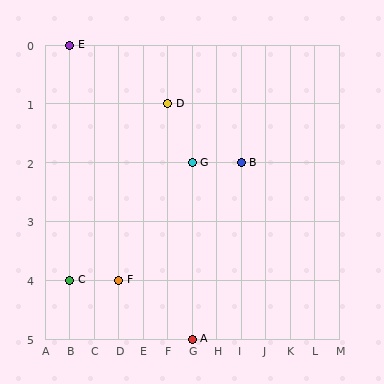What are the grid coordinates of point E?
Point E is at grid coordinates (B, 0).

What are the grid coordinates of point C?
Point C is at grid coordinates (B, 4).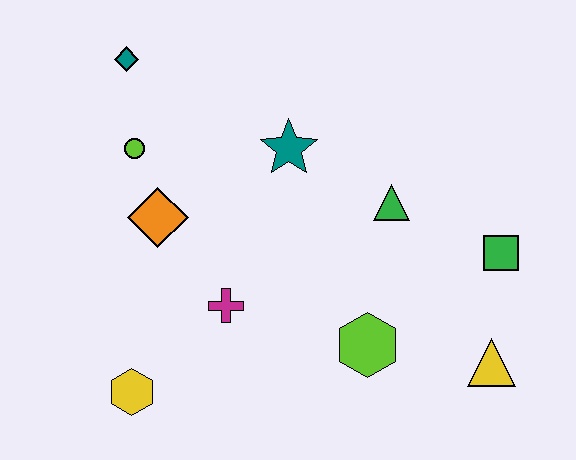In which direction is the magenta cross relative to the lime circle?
The magenta cross is below the lime circle.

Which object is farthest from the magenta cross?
The green square is farthest from the magenta cross.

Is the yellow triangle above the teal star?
No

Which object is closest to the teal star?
The green triangle is closest to the teal star.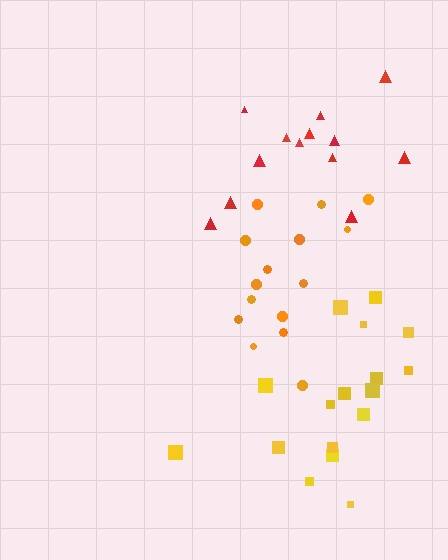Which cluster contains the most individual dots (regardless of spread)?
Yellow (17).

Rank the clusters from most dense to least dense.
orange, red, yellow.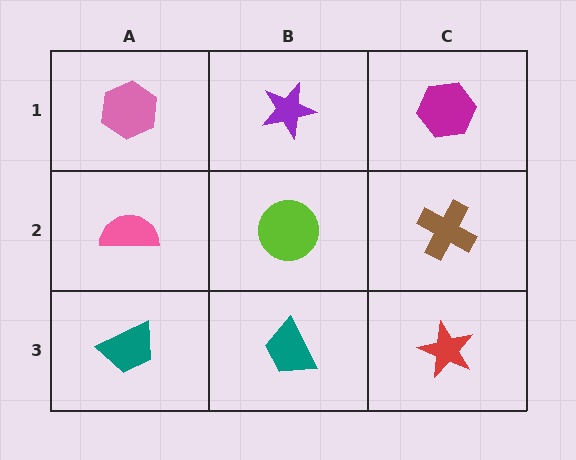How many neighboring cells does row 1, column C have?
2.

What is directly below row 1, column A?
A pink semicircle.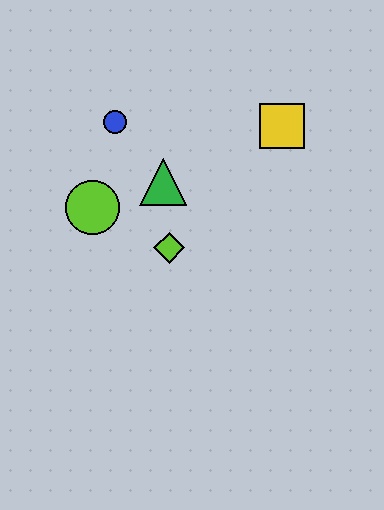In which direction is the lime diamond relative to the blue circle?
The lime diamond is below the blue circle.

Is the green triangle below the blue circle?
Yes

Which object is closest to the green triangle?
The lime diamond is closest to the green triangle.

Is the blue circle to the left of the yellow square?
Yes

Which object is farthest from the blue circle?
The yellow square is farthest from the blue circle.